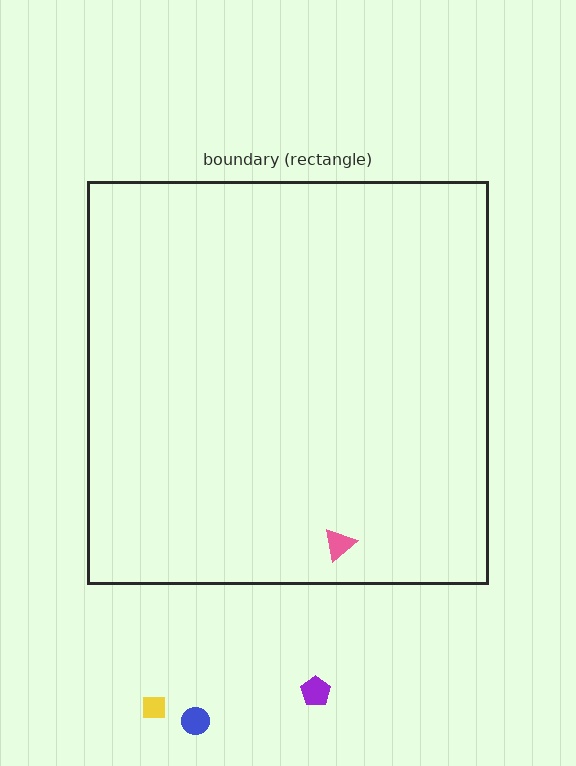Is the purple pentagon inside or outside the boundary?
Outside.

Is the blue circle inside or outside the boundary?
Outside.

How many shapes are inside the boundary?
1 inside, 3 outside.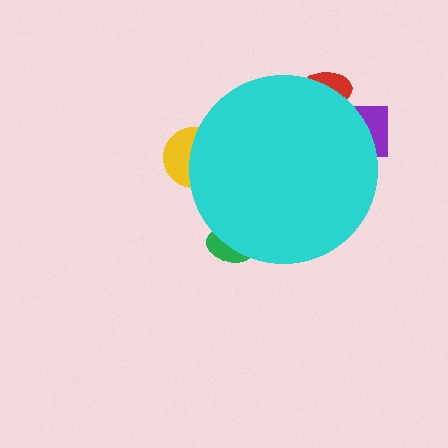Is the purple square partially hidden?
Yes, the purple square is partially hidden behind the cyan circle.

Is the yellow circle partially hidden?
Yes, the yellow circle is partially hidden behind the cyan circle.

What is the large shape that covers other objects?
A cyan circle.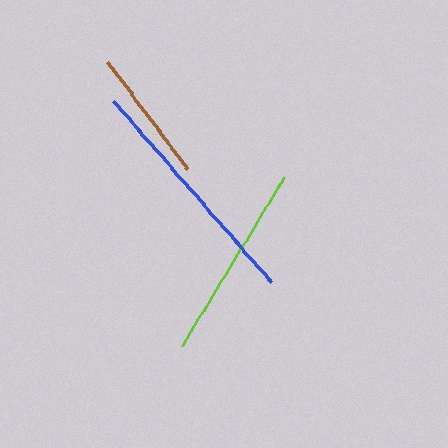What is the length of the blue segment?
The blue segment is approximately 242 pixels long.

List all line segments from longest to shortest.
From longest to shortest: blue, lime, brown.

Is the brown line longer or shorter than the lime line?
The lime line is longer than the brown line.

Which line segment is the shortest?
The brown line is the shortest at approximately 134 pixels.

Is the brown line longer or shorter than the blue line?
The blue line is longer than the brown line.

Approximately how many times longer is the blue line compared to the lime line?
The blue line is approximately 1.2 times the length of the lime line.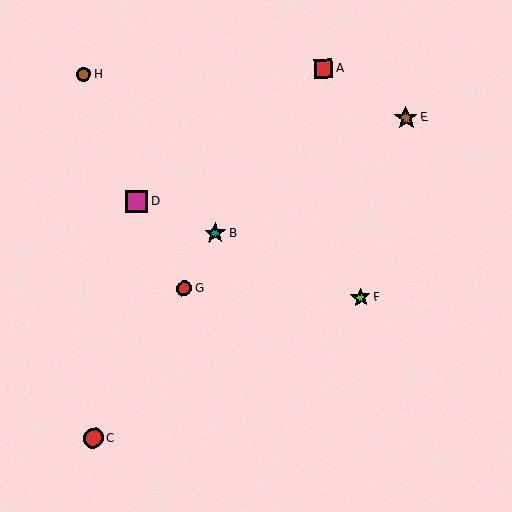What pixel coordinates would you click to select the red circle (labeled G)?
Click at (184, 288) to select the red circle G.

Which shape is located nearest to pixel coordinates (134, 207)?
The magenta square (labeled D) at (137, 202) is nearest to that location.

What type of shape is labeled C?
Shape C is a red circle.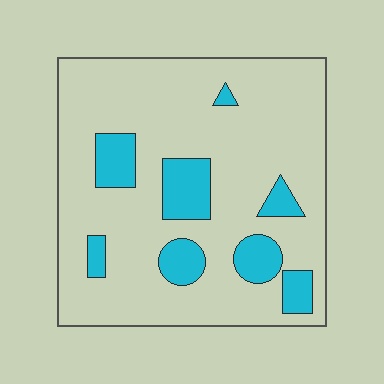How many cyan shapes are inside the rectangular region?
8.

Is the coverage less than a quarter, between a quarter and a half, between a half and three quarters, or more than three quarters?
Less than a quarter.